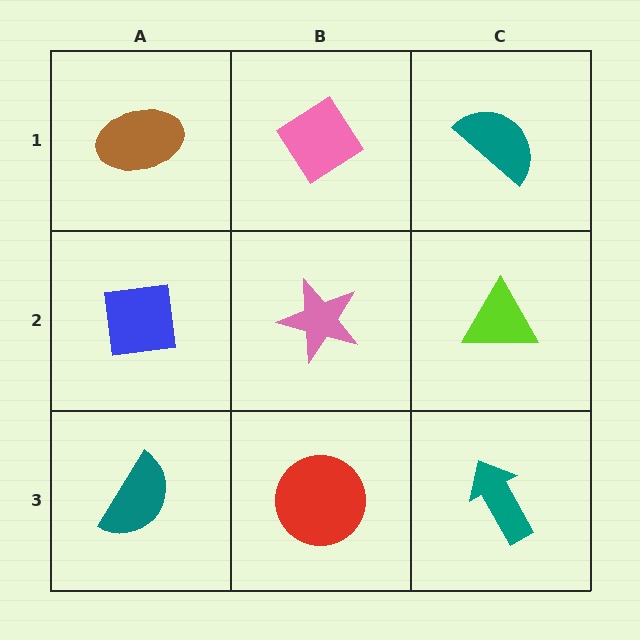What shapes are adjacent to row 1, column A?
A blue square (row 2, column A), a pink diamond (row 1, column B).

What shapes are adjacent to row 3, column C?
A lime triangle (row 2, column C), a red circle (row 3, column B).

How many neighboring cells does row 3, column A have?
2.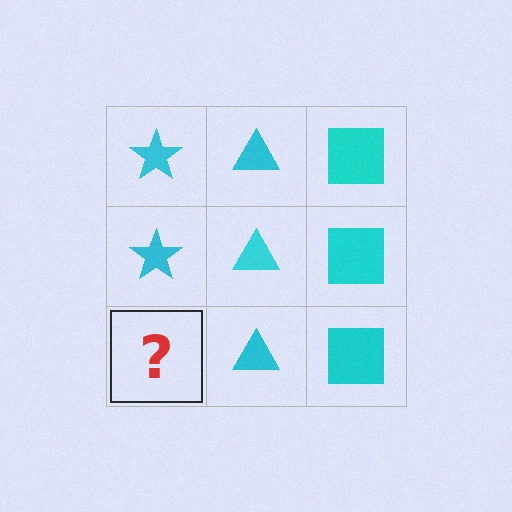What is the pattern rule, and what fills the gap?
The rule is that each column has a consistent shape. The gap should be filled with a cyan star.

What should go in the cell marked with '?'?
The missing cell should contain a cyan star.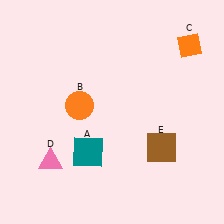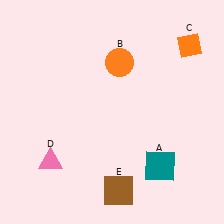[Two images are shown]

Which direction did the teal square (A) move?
The teal square (A) moved right.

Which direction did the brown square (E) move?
The brown square (E) moved down.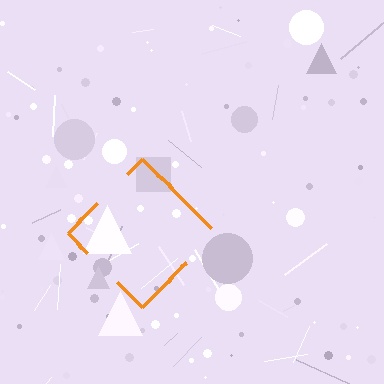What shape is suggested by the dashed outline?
The dashed outline suggests a diamond.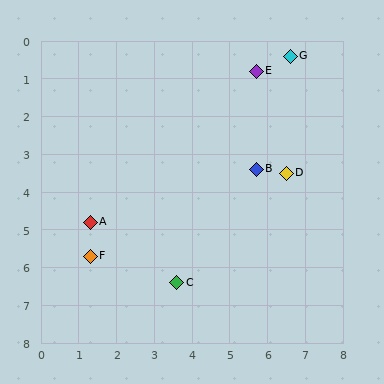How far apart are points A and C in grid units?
Points A and C are about 2.8 grid units apart.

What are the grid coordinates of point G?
Point G is at approximately (6.6, 0.4).